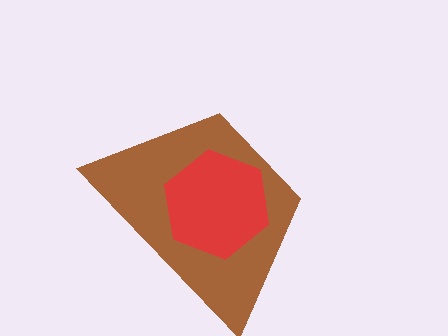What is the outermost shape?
The brown trapezoid.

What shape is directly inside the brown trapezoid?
The red hexagon.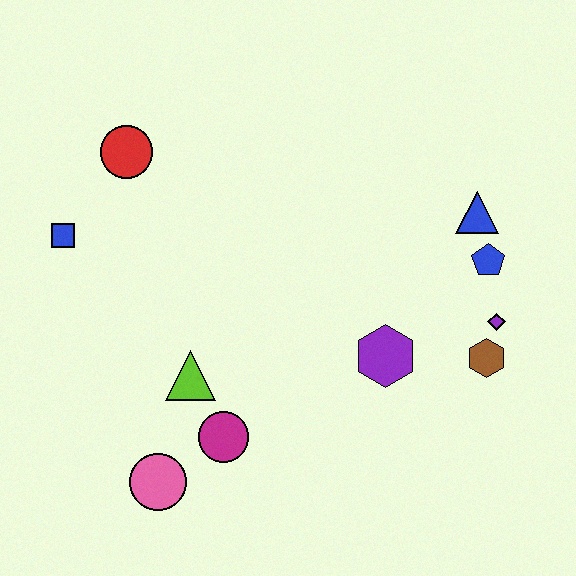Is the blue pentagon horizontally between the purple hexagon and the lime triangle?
No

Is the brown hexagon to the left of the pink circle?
No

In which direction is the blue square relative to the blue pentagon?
The blue square is to the left of the blue pentagon.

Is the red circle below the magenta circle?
No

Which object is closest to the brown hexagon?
The purple diamond is closest to the brown hexagon.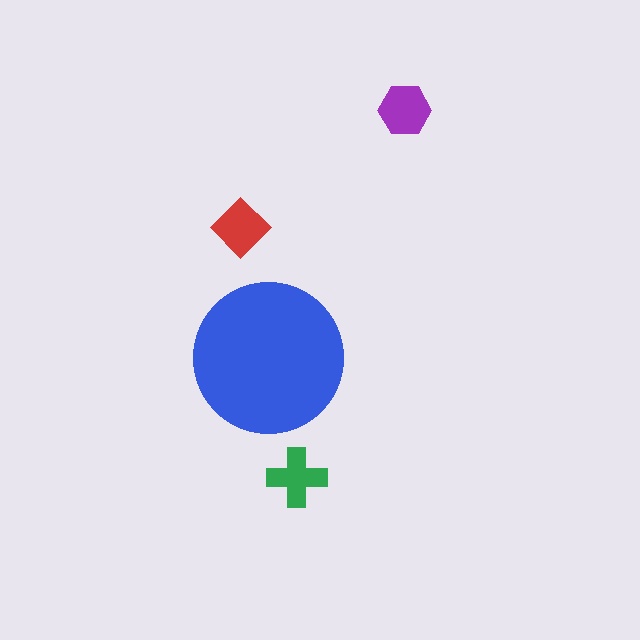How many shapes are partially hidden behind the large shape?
0 shapes are partially hidden.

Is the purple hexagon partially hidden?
No, the purple hexagon is fully visible.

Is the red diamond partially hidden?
No, the red diamond is fully visible.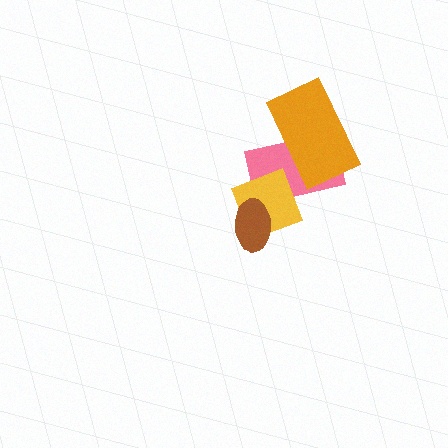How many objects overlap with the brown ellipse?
1 object overlaps with the brown ellipse.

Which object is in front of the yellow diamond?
The brown ellipse is in front of the yellow diamond.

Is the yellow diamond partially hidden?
Yes, it is partially covered by another shape.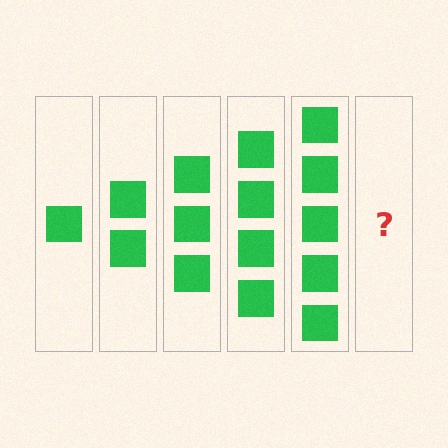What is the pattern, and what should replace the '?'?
The pattern is that each step adds one more square. The '?' should be 6 squares.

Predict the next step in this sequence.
The next step is 6 squares.